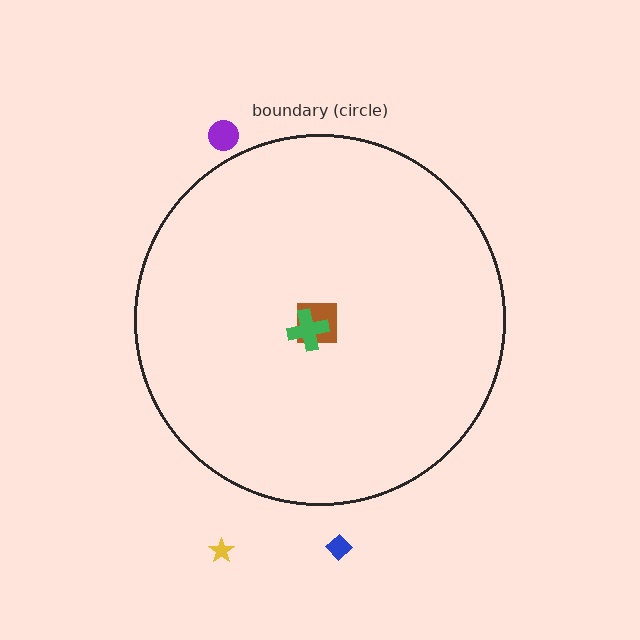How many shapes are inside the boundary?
2 inside, 3 outside.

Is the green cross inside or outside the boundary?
Inside.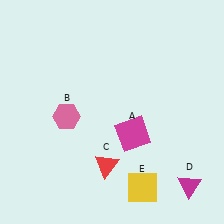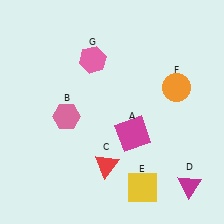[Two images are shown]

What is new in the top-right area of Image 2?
An orange circle (F) was added in the top-right area of Image 2.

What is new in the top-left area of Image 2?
A pink hexagon (G) was added in the top-left area of Image 2.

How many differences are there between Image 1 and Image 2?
There are 2 differences between the two images.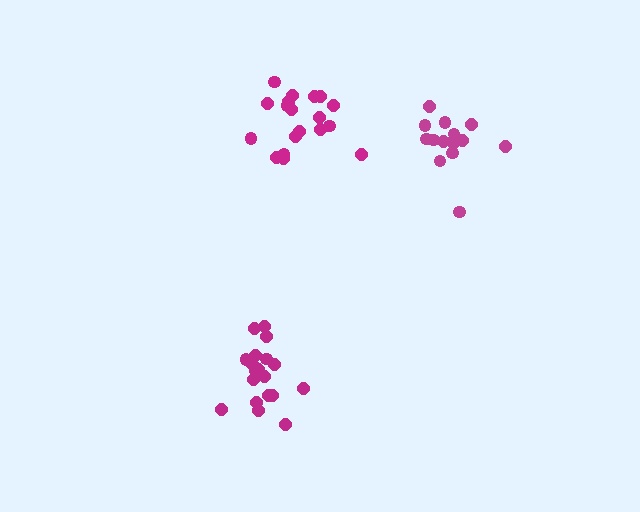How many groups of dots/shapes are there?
There are 3 groups.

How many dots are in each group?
Group 1: 15 dots, Group 2: 20 dots, Group 3: 19 dots (54 total).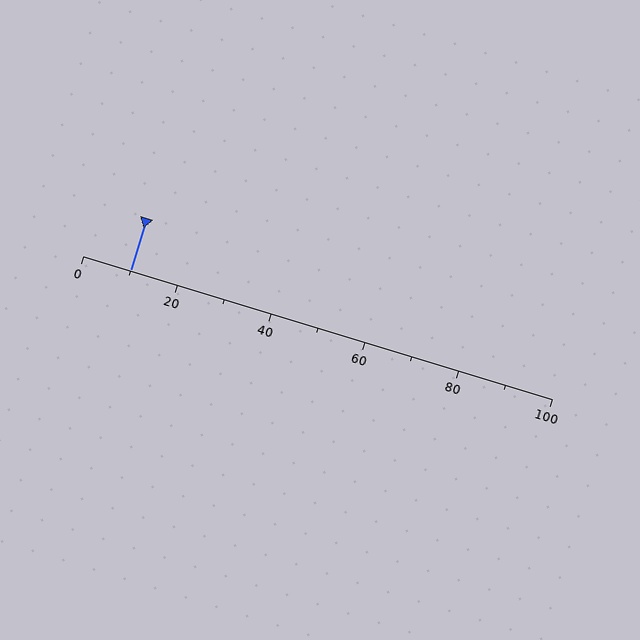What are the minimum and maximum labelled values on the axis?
The axis runs from 0 to 100.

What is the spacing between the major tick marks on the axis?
The major ticks are spaced 20 apart.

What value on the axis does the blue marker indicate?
The marker indicates approximately 10.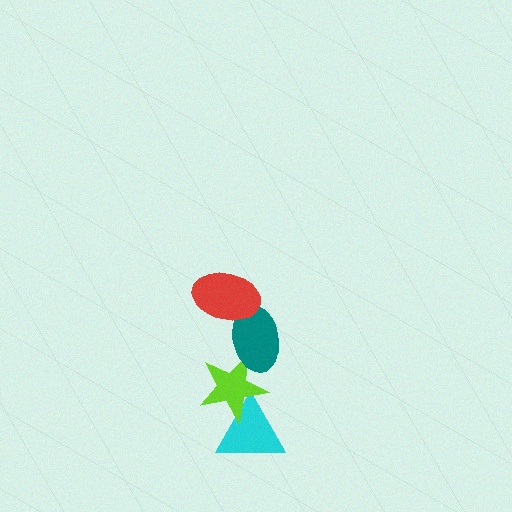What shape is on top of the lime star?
The teal ellipse is on top of the lime star.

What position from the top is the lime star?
The lime star is 3rd from the top.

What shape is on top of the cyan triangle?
The lime star is on top of the cyan triangle.